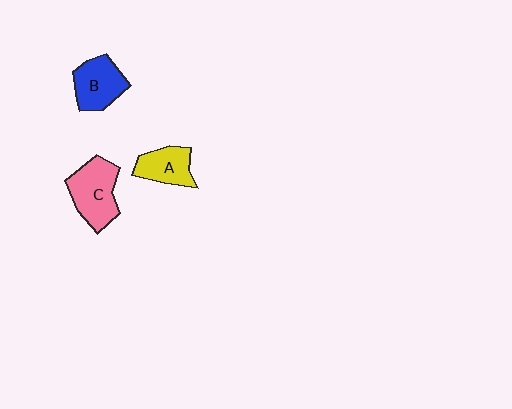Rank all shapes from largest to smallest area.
From largest to smallest: C (pink), B (blue), A (yellow).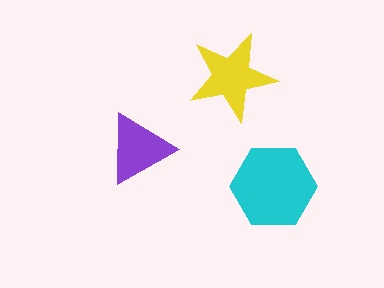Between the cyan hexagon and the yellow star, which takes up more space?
The cyan hexagon.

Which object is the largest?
The cyan hexagon.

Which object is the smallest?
The purple triangle.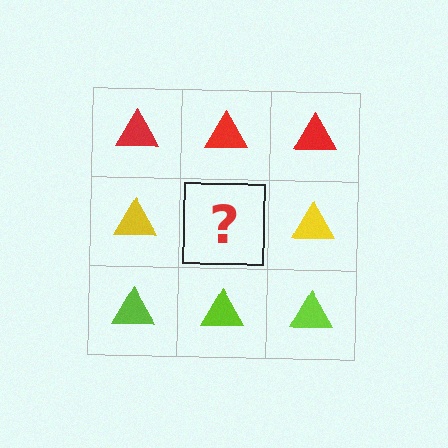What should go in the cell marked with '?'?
The missing cell should contain a yellow triangle.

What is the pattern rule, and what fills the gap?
The rule is that each row has a consistent color. The gap should be filled with a yellow triangle.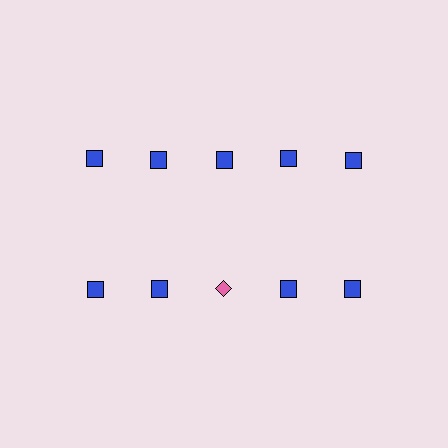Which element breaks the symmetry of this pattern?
The pink diamond in the second row, center column breaks the symmetry. All other shapes are blue squares.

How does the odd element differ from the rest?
It differs in both color (pink instead of blue) and shape (diamond instead of square).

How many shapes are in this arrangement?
There are 10 shapes arranged in a grid pattern.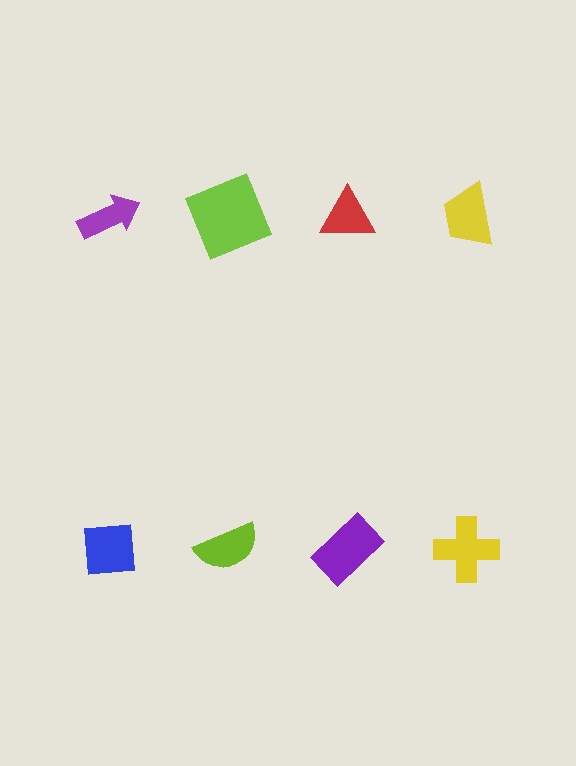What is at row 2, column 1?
A blue square.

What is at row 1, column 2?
A lime square.